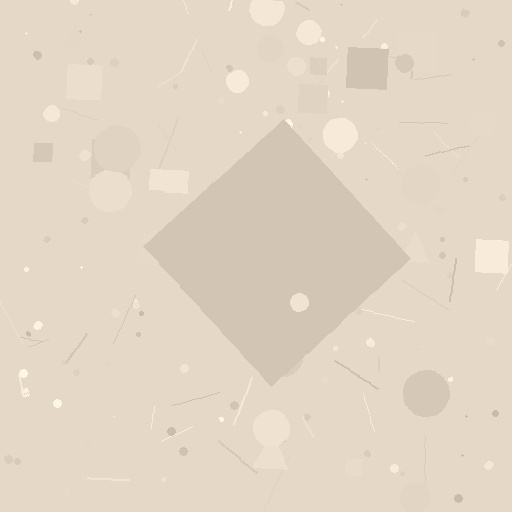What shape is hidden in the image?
A diamond is hidden in the image.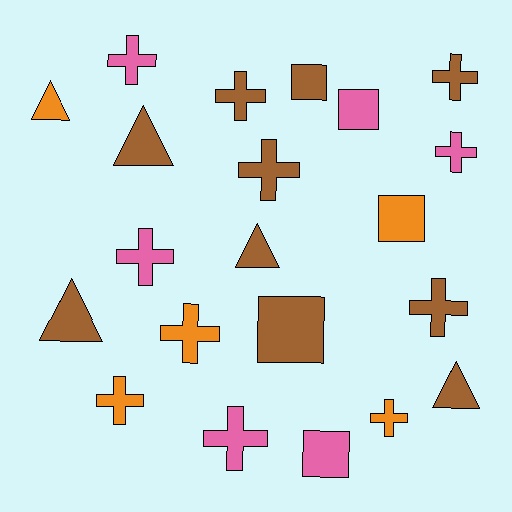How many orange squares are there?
There is 1 orange square.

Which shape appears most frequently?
Cross, with 11 objects.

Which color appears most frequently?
Brown, with 10 objects.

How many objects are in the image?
There are 21 objects.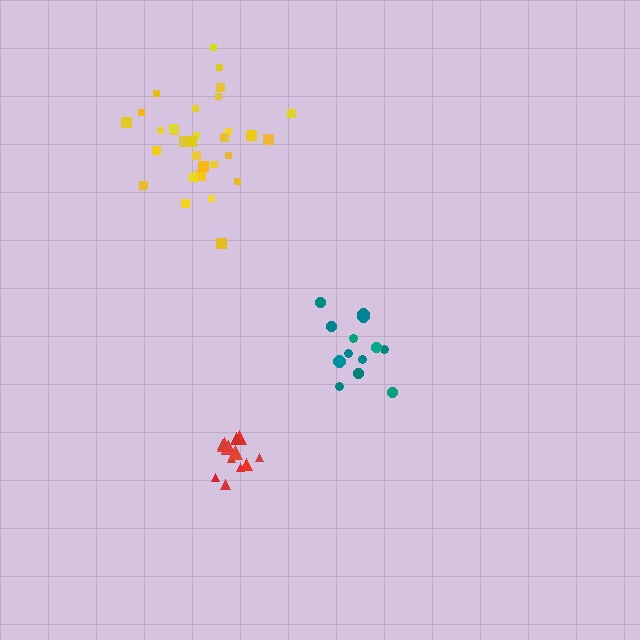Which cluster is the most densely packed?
Red.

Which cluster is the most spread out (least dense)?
Teal.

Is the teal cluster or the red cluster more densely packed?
Red.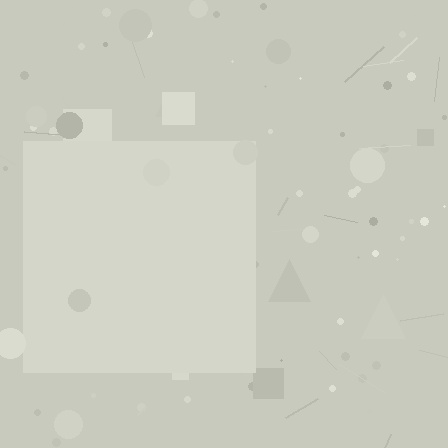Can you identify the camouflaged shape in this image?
The camouflaged shape is a square.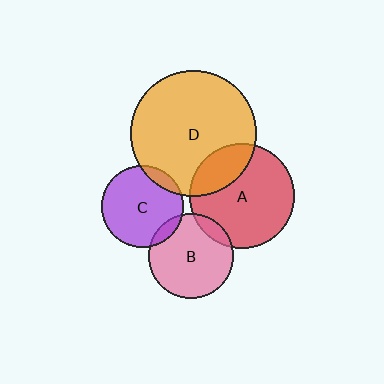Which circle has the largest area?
Circle D (orange).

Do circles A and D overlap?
Yes.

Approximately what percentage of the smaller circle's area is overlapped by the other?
Approximately 25%.